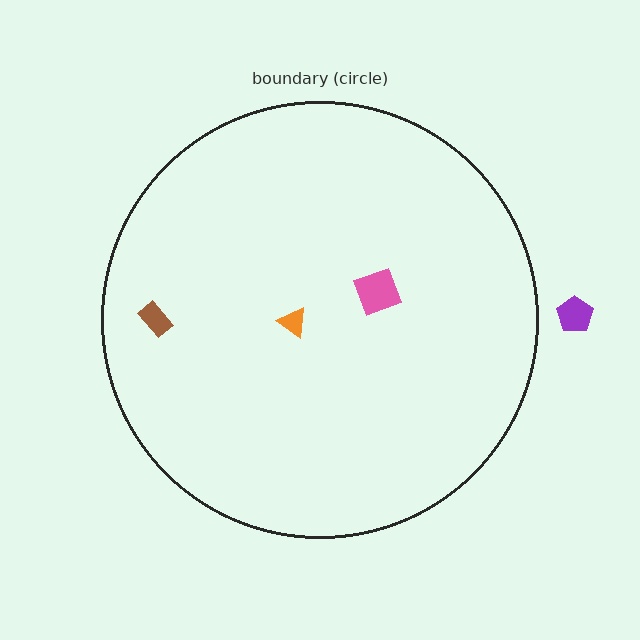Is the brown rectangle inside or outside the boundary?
Inside.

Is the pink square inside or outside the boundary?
Inside.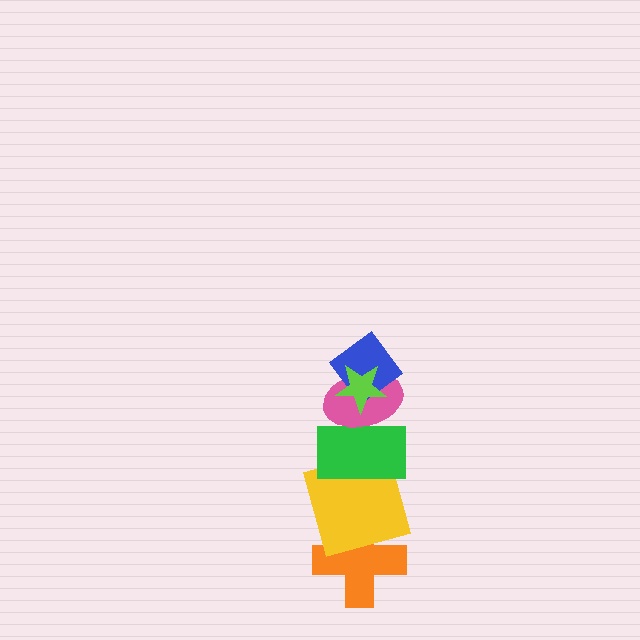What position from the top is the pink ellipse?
The pink ellipse is 3rd from the top.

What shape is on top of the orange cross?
The yellow square is on top of the orange cross.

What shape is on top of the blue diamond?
The lime star is on top of the blue diamond.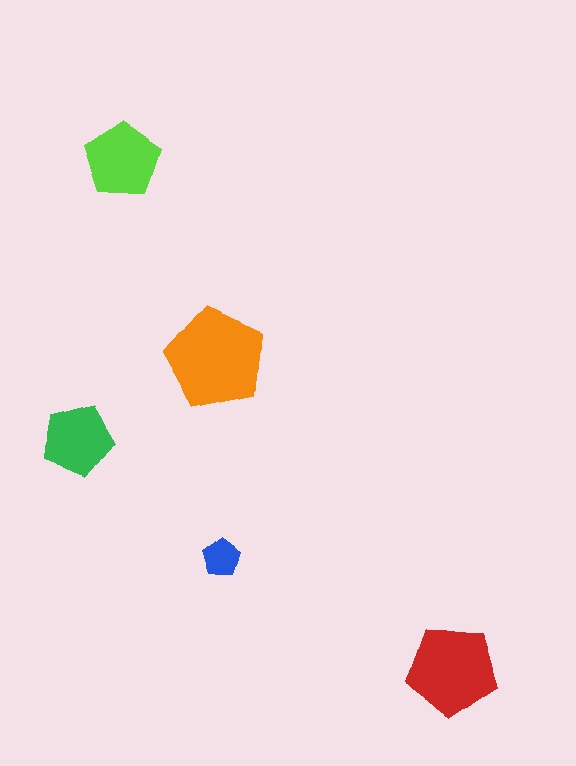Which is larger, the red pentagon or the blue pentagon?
The red one.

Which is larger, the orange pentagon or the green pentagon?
The orange one.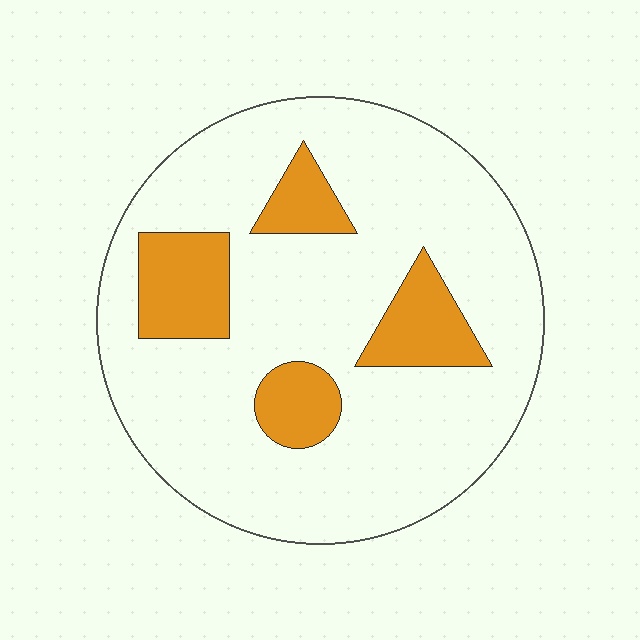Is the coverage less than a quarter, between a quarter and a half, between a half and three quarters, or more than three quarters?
Less than a quarter.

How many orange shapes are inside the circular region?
4.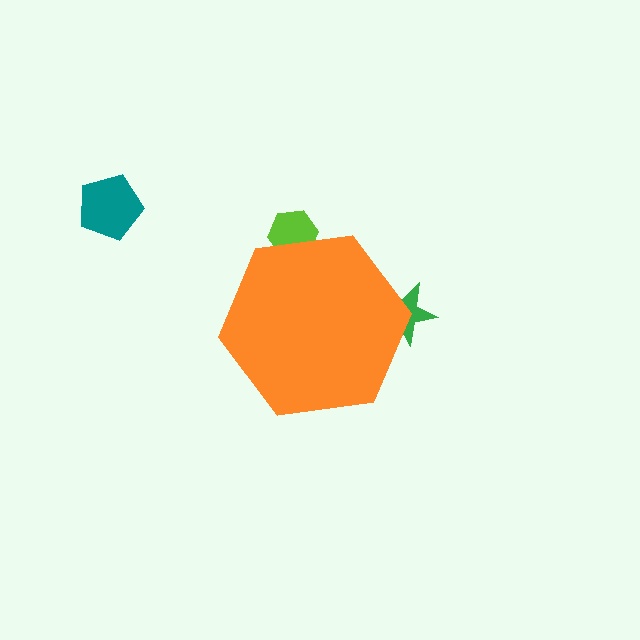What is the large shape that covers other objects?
An orange hexagon.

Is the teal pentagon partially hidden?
No, the teal pentagon is fully visible.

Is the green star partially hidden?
Yes, the green star is partially hidden behind the orange hexagon.